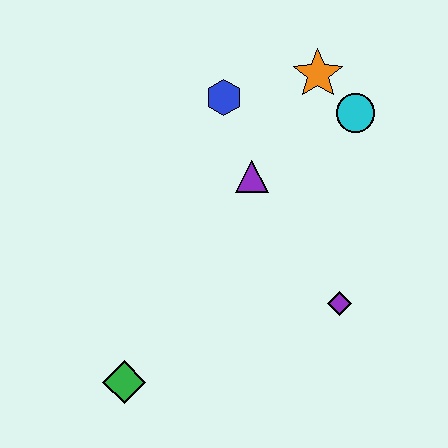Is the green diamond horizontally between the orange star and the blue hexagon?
No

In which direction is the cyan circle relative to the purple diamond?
The cyan circle is above the purple diamond.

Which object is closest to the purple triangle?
The blue hexagon is closest to the purple triangle.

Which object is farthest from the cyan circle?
The green diamond is farthest from the cyan circle.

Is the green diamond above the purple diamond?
No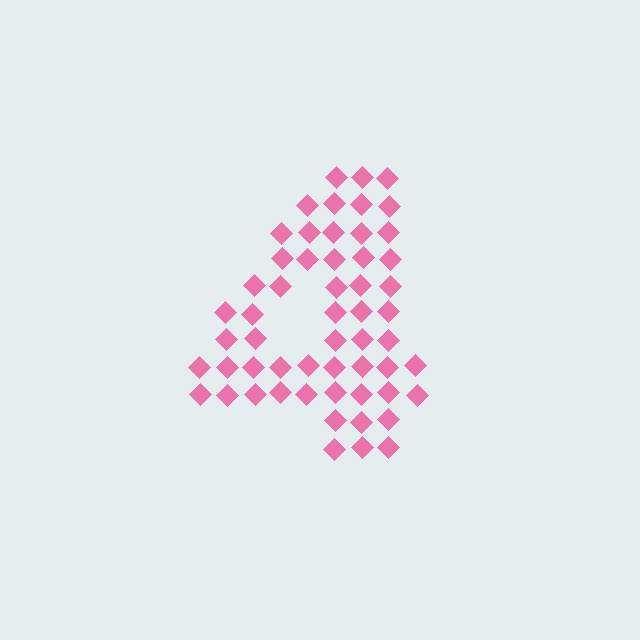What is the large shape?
The large shape is the digit 4.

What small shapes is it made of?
It is made of small diamonds.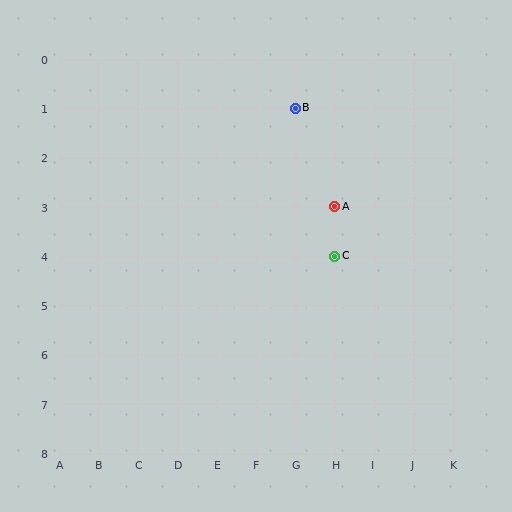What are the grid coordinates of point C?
Point C is at grid coordinates (H, 4).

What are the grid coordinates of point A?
Point A is at grid coordinates (H, 3).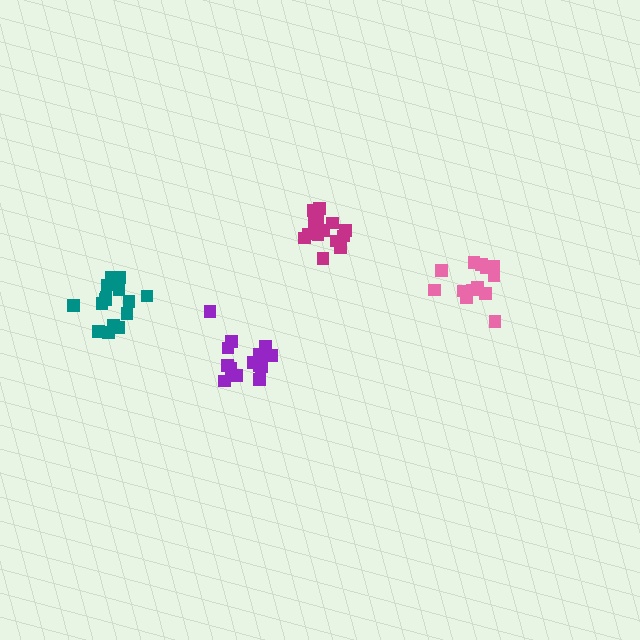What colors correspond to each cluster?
The clusters are colored: pink, magenta, purple, teal.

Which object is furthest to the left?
The teal cluster is leftmost.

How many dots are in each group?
Group 1: 14 dots, Group 2: 14 dots, Group 3: 14 dots, Group 4: 15 dots (57 total).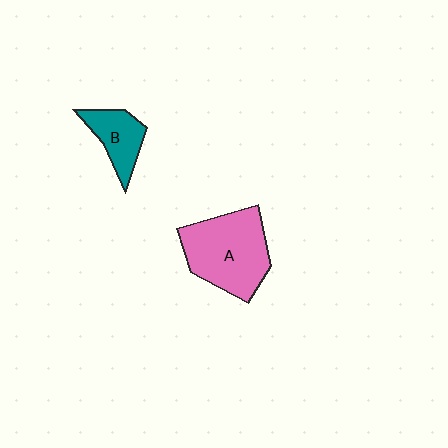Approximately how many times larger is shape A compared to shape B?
Approximately 2.1 times.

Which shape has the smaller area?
Shape B (teal).